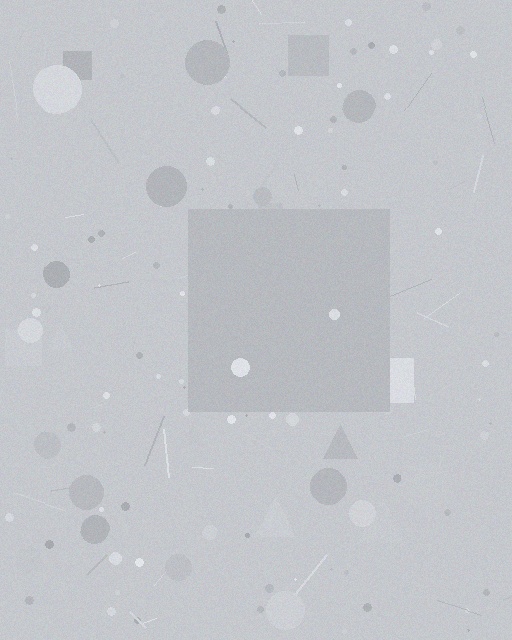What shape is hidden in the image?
A square is hidden in the image.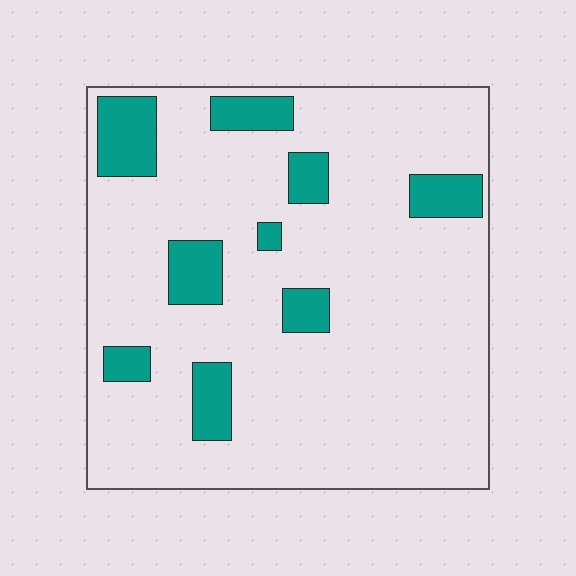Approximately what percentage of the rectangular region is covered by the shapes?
Approximately 15%.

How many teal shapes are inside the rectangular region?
9.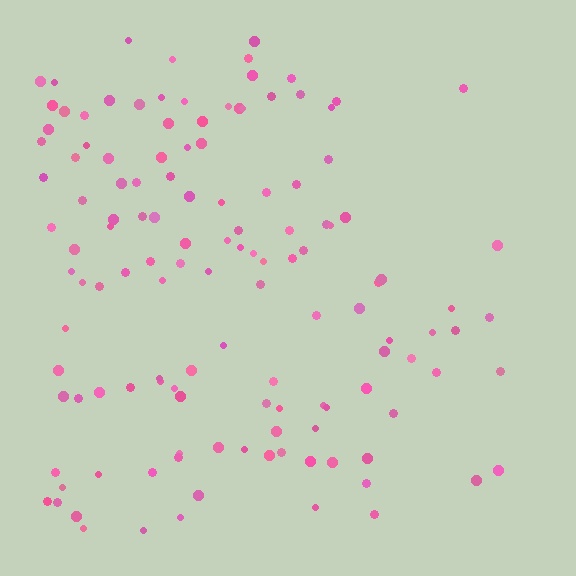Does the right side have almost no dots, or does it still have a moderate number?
Still a moderate number, just noticeably fewer than the left.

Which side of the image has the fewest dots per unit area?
The right.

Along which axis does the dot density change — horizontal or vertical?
Horizontal.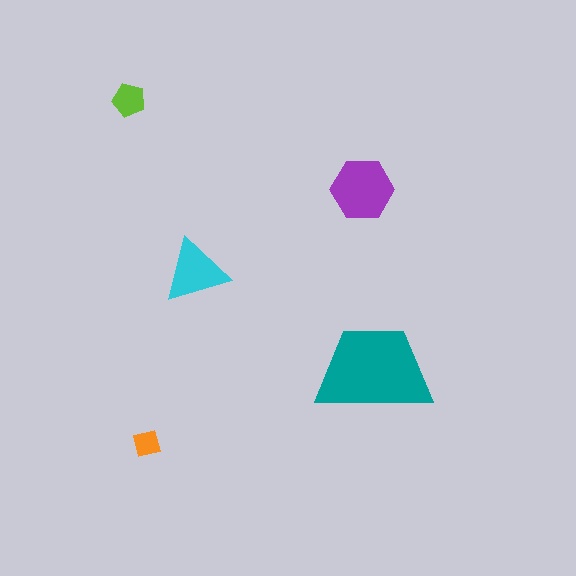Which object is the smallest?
The orange square.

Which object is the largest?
The teal trapezoid.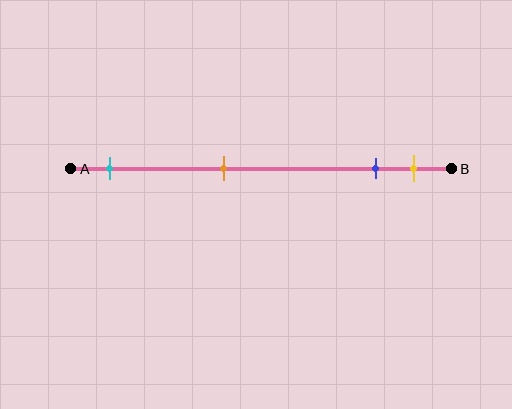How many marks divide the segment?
There are 4 marks dividing the segment.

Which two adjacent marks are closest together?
The blue and yellow marks are the closest adjacent pair.